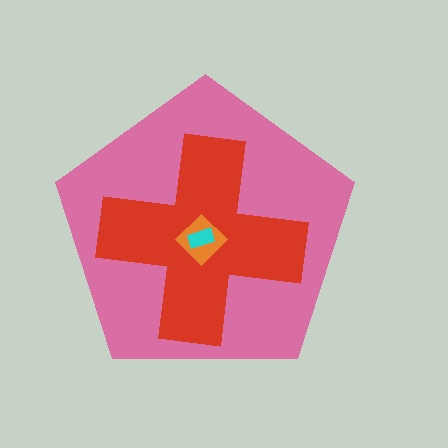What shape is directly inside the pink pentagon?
The red cross.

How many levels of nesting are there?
4.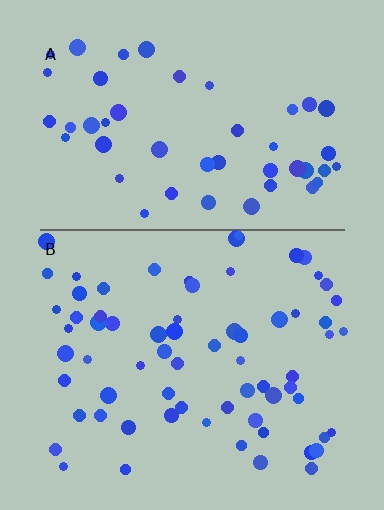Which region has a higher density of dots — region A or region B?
B (the bottom).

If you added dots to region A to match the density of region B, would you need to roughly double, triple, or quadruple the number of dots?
Approximately double.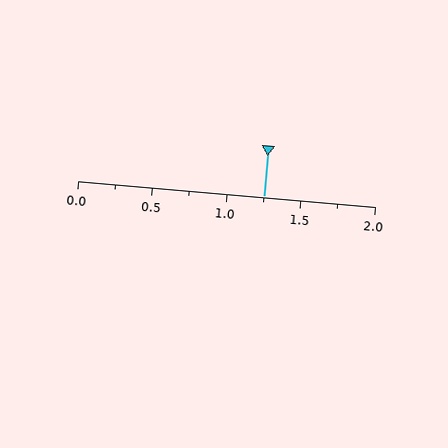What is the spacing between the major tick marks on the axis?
The major ticks are spaced 0.5 apart.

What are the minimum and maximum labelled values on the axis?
The axis runs from 0.0 to 2.0.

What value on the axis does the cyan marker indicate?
The marker indicates approximately 1.25.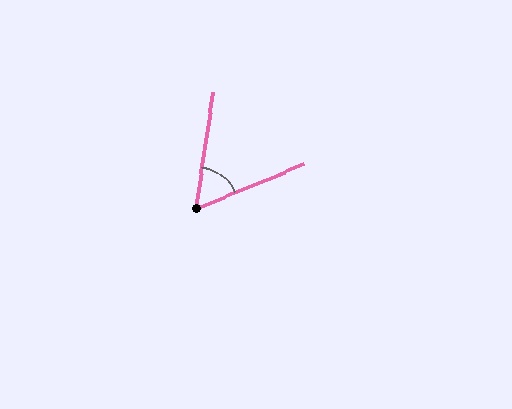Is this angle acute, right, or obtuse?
It is acute.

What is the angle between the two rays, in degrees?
Approximately 59 degrees.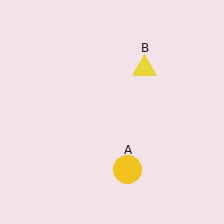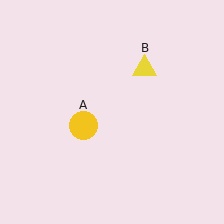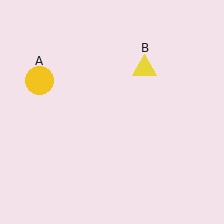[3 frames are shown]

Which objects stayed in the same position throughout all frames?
Yellow triangle (object B) remained stationary.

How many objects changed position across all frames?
1 object changed position: yellow circle (object A).